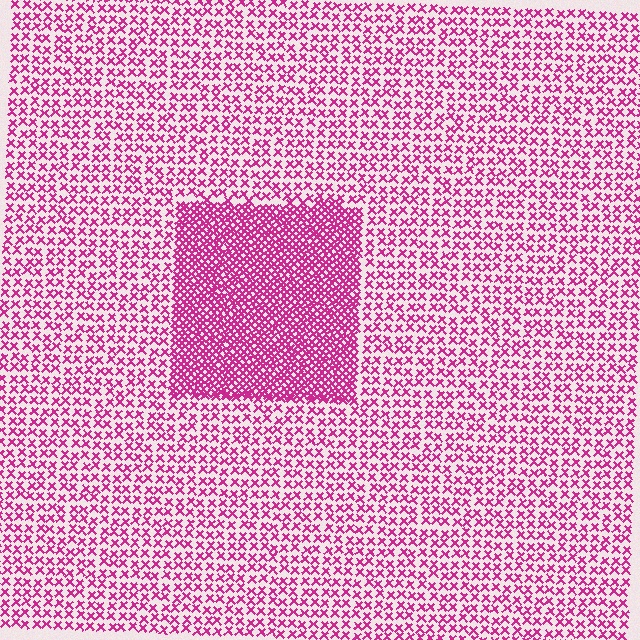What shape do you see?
I see a rectangle.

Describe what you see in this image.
The image contains small magenta elements arranged at two different densities. A rectangle-shaped region is visible where the elements are more densely packed than the surrounding area.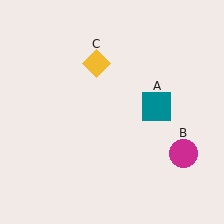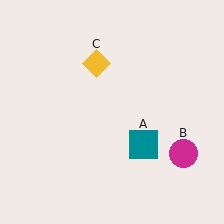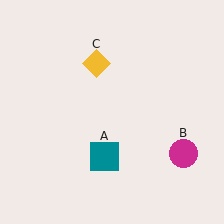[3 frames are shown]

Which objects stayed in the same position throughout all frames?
Magenta circle (object B) and yellow diamond (object C) remained stationary.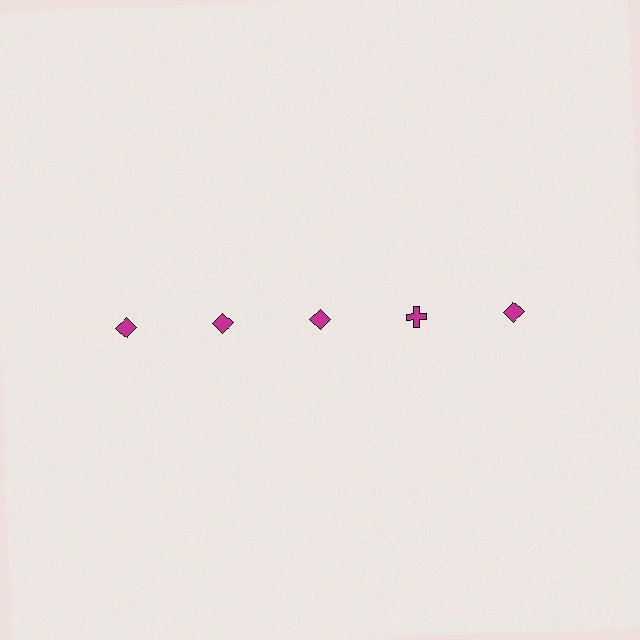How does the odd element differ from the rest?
It has a different shape: cross instead of diamond.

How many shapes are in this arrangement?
There are 5 shapes arranged in a grid pattern.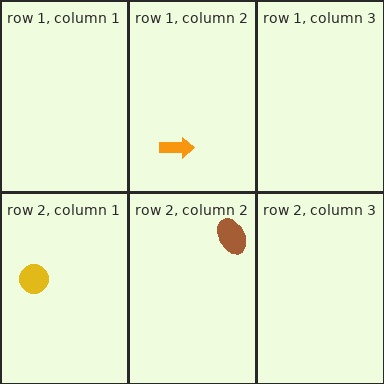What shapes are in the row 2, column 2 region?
The brown ellipse.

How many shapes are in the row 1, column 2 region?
1.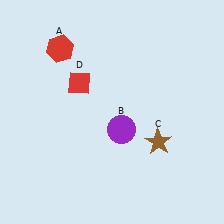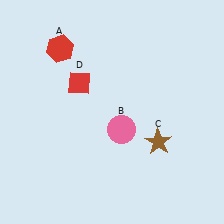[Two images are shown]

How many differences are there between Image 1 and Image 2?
There is 1 difference between the two images.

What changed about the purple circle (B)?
In Image 1, B is purple. In Image 2, it changed to pink.